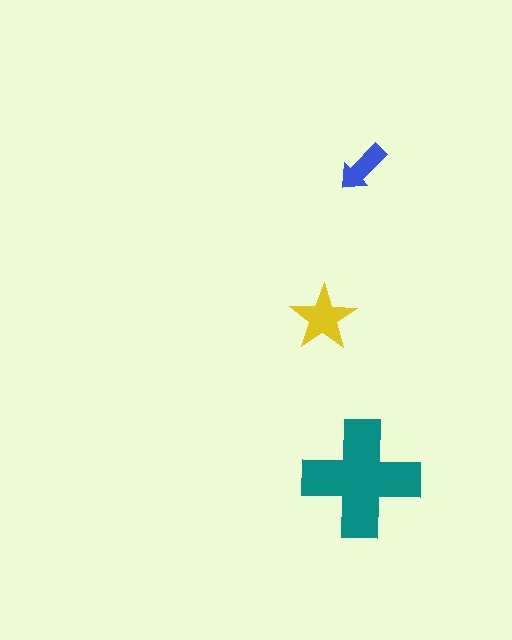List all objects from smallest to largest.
The blue arrow, the yellow star, the teal cross.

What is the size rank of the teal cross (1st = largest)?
1st.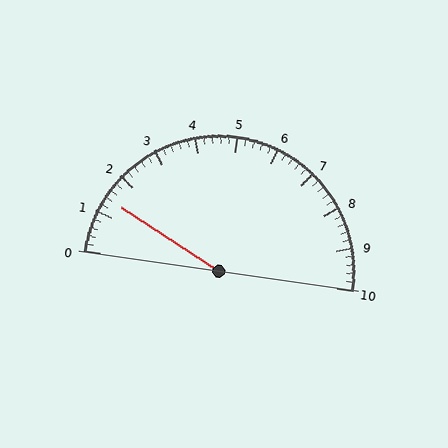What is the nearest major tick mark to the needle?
The nearest major tick mark is 1.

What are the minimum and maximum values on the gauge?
The gauge ranges from 0 to 10.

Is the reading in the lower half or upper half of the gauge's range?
The reading is in the lower half of the range (0 to 10).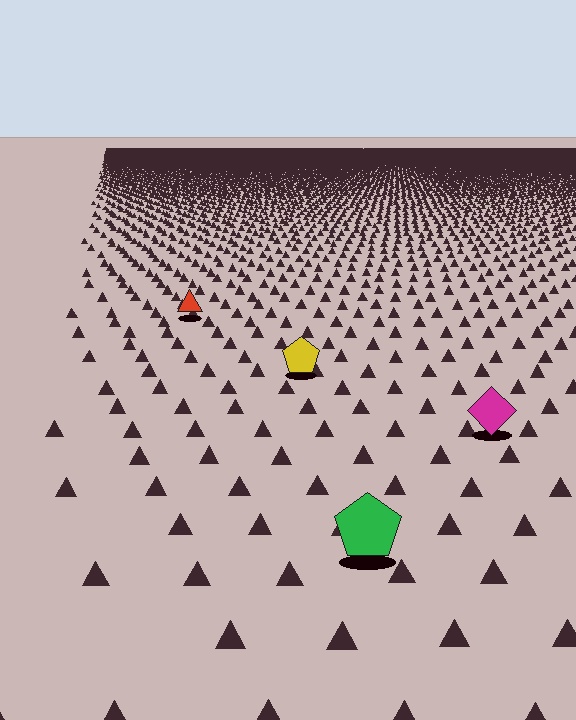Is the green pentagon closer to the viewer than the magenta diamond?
Yes. The green pentagon is closer — you can tell from the texture gradient: the ground texture is coarser near it.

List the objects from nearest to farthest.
From nearest to farthest: the green pentagon, the magenta diamond, the yellow pentagon, the red triangle.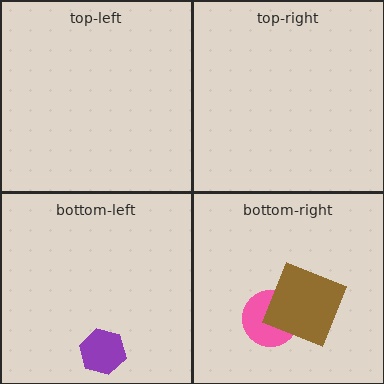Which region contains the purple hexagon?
The bottom-left region.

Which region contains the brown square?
The bottom-right region.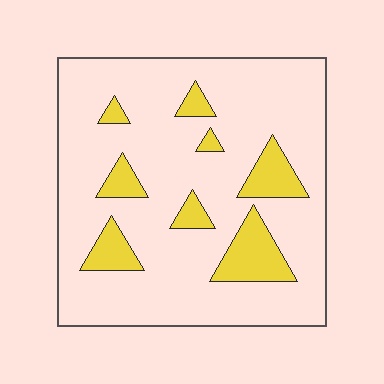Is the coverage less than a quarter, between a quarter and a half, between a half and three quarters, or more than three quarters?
Less than a quarter.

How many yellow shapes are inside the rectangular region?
8.